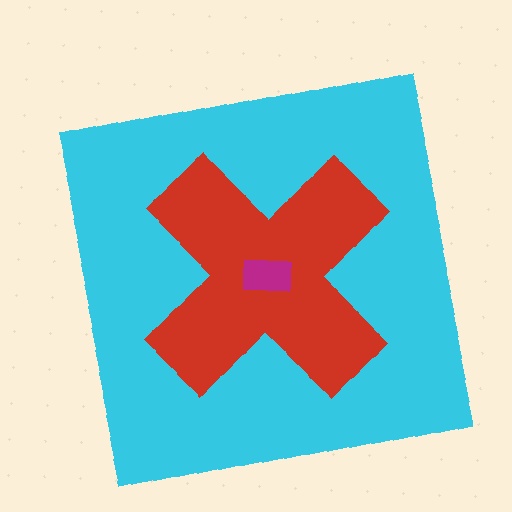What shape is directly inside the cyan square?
The red cross.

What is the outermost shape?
The cyan square.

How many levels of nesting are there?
3.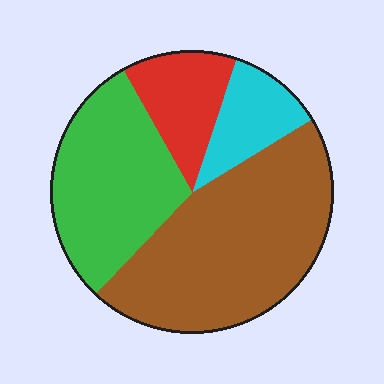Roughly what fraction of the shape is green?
Green covers 30% of the shape.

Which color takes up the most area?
Brown, at roughly 45%.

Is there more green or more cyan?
Green.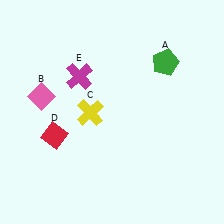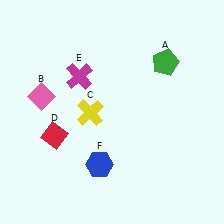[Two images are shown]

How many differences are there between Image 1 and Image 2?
There is 1 difference between the two images.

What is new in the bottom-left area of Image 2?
A blue hexagon (F) was added in the bottom-left area of Image 2.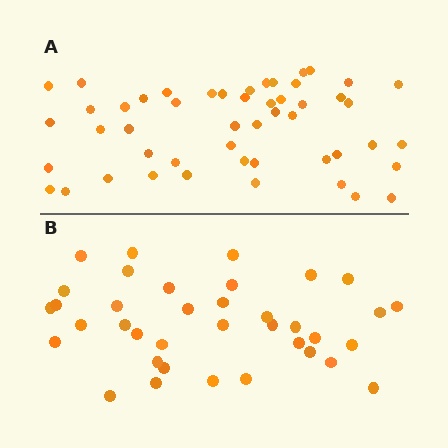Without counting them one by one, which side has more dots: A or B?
Region A (the top region) has more dots.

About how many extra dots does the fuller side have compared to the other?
Region A has approximately 15 more dots than region B.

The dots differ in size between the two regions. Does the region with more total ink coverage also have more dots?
No. Region B has more total ink coverage because its dots are larger, but region A actually contains more individual dots. Total area can be misleading — the number of items is what matters here.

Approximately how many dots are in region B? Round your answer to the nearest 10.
About 40 dots. (The exact count is 37, which rounds to 40.)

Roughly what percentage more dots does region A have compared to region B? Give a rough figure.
About 35% more.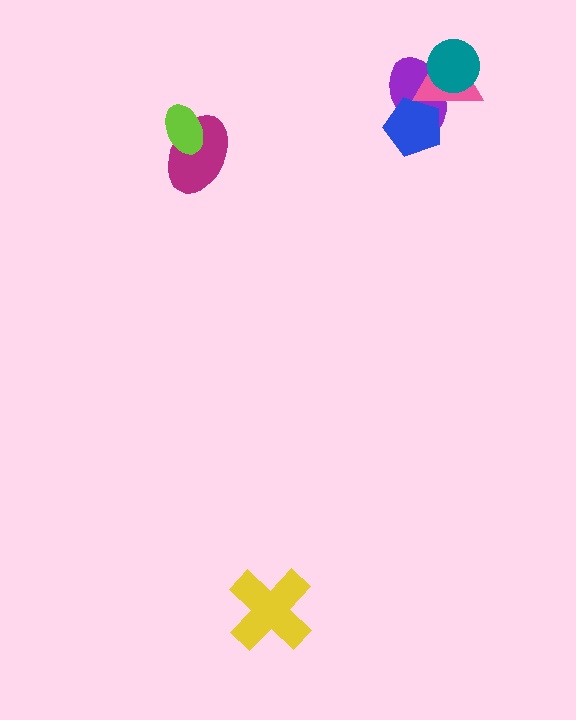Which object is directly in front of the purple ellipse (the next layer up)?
The blue pentagon is directly in front of the purple ellipse.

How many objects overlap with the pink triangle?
3 objects overlap with the pink triangle.